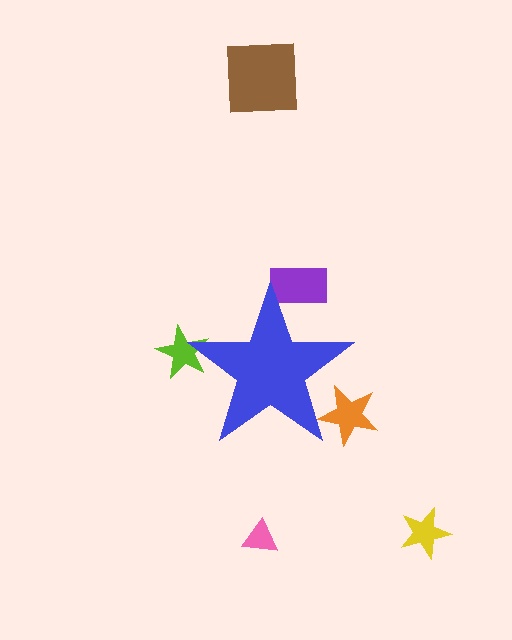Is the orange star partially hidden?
Yes, the orange star is partially hidden behind the blue star.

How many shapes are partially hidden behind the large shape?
3 shapes are partially hidden.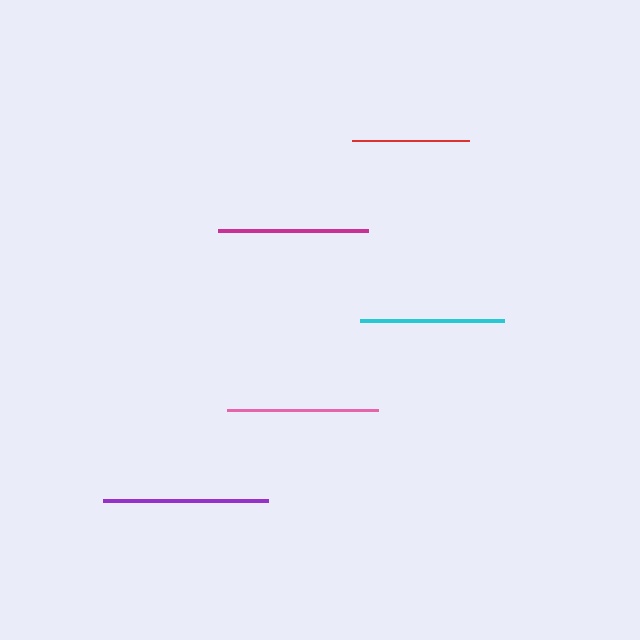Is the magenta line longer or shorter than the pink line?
The pink line is longer than the magenta line.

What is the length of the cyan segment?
The cyan segment is approximately 144 pixels long.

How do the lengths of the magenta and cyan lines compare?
The magenta and cyan lines are approximately the same length.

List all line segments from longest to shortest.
From longest to shortest: purple, pink, magenta, cyan, red.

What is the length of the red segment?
The red segment is approximately 117 pixels long.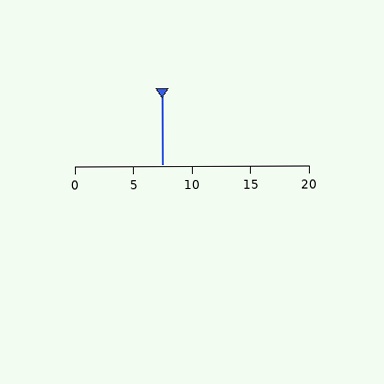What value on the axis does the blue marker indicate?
The marker indicates approximately 7.5.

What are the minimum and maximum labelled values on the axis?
The axis runs from 0 to 20.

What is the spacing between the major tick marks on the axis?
The major ticks are spaced 5 apart.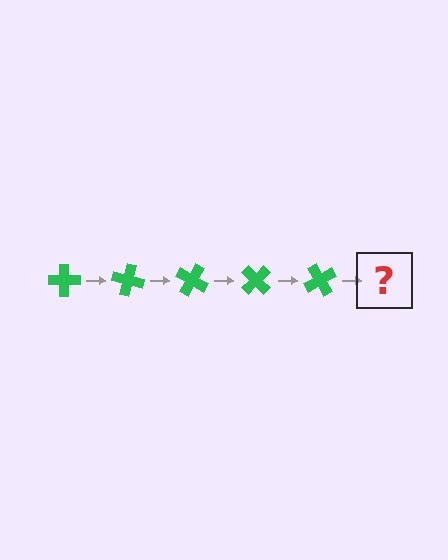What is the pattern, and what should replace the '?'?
The pattern is that the cross rotates 15 degrees each step. The '?' should be a green cross rotated 75 degrees.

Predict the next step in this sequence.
The next step is a green cross rotated 75 degrees.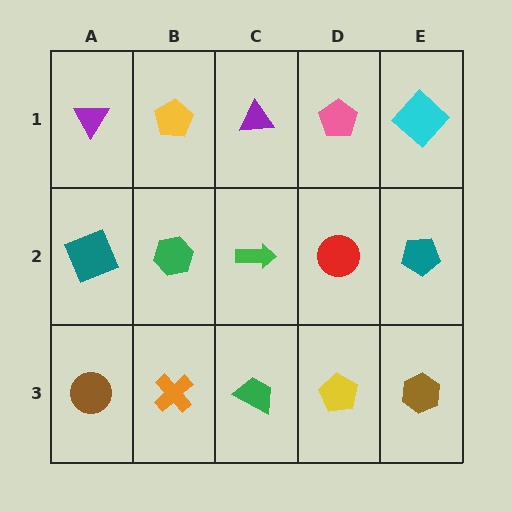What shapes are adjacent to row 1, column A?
A teal square (row 2, column A), a yellow pentagon (row 1, column B).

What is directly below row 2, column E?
A brown hexagon.